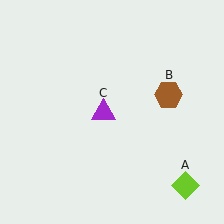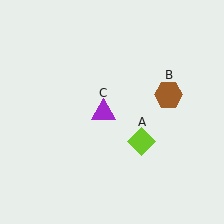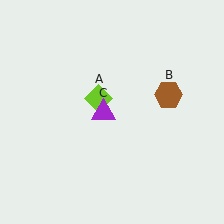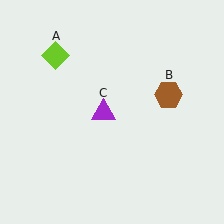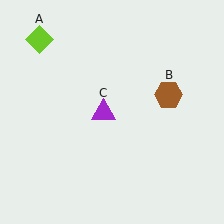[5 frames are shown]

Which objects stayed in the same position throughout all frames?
Brown hexagon (object B) and purple triangle (object C) remained stationary.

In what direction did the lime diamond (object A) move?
The lime diamond (object A) moved up and to the left.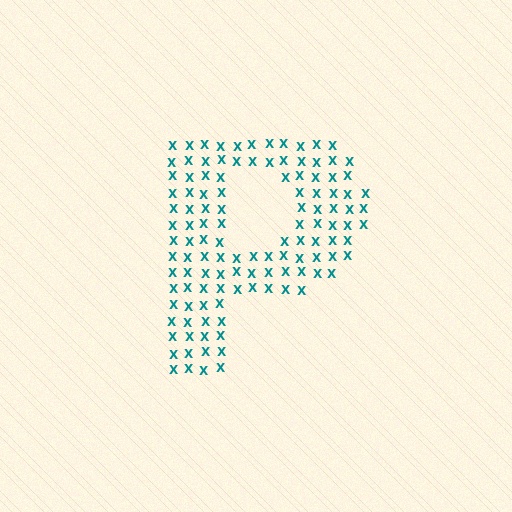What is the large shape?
The large shape is the letter P.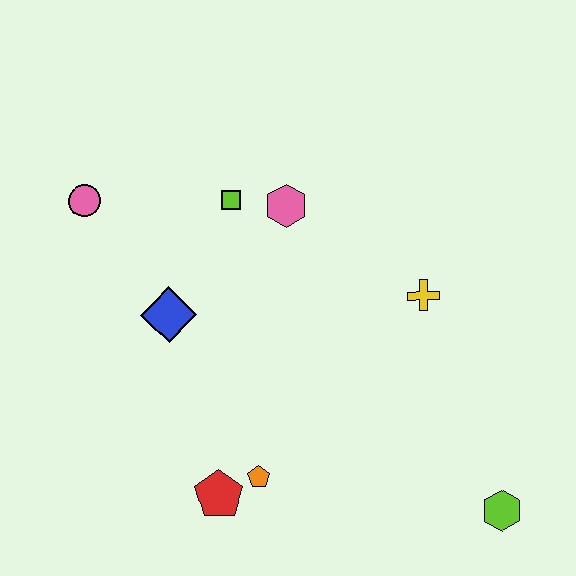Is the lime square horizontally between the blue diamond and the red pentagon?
No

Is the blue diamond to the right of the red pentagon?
No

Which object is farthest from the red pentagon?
The pink circle is farthest from the red pentagon.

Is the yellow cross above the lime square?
No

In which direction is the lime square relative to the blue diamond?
The lime square is above the blue diamond.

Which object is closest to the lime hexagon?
The yellow cross is closest to the lime hexagon.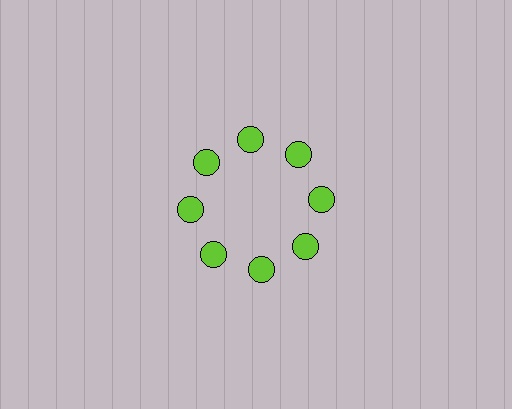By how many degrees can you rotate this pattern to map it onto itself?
The pattern maps onto itself every 45 degrees of rotation.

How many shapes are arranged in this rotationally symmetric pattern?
There are 8 shapes, arranged in 8 groups of 1.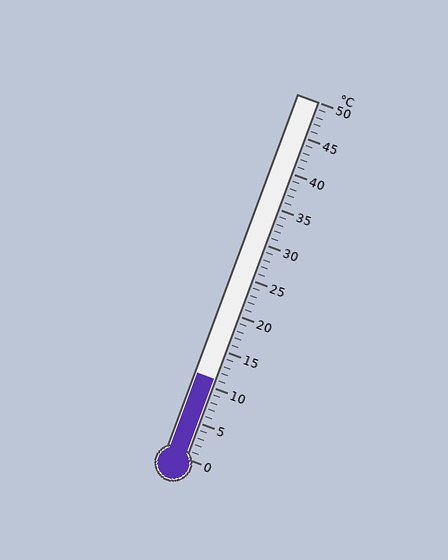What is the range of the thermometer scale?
The thermometer scale ranges from 0°C to 50°C.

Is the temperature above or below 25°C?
The temperature is below 25°C.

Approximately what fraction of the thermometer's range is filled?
The thermometer is filled to approximately 20% of its range.